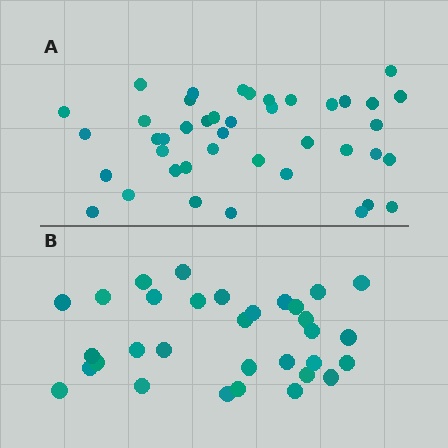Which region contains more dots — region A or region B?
Region A (the top region) has more dots.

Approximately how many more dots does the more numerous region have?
Region A has roughly 10 or so more dots than region B.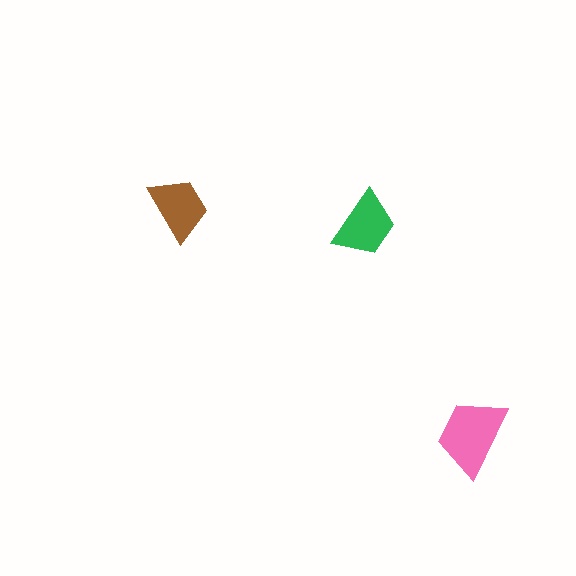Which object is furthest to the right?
The pink trapezoid is rightmost.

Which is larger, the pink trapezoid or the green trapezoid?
The pink one.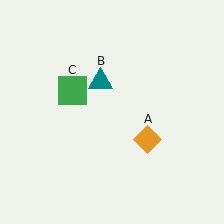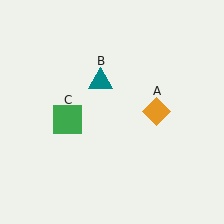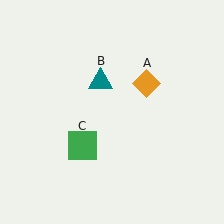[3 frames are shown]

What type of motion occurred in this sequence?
The orange diamond (object A), green square (object C) rotated counterclockwise around the center of the scene.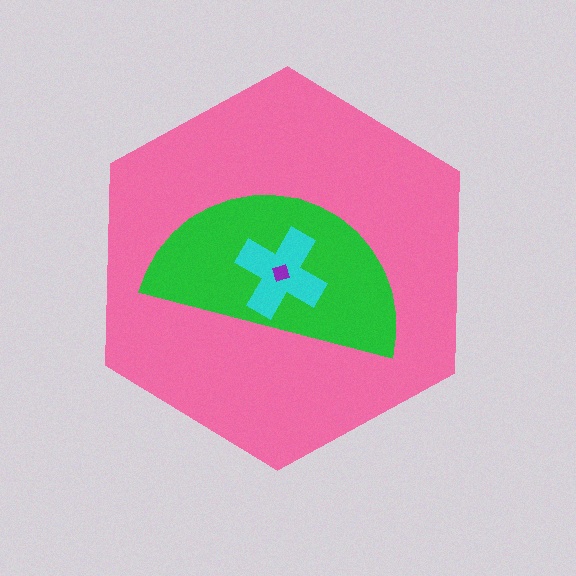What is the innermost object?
The purple diamond.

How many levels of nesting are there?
4.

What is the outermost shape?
The pink hexagon.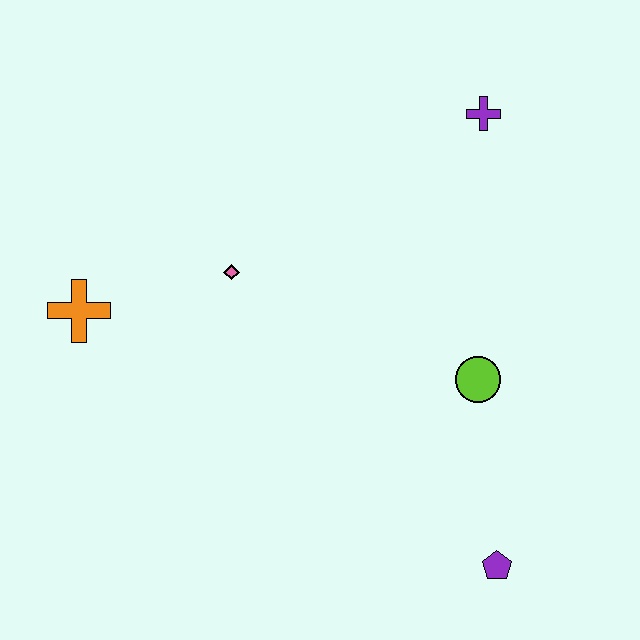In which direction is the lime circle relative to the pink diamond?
The lime circle is to the right of the pink diamond.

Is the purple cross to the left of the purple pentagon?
Yes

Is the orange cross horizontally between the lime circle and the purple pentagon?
No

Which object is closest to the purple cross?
The lime circle is closest to the purple cross.